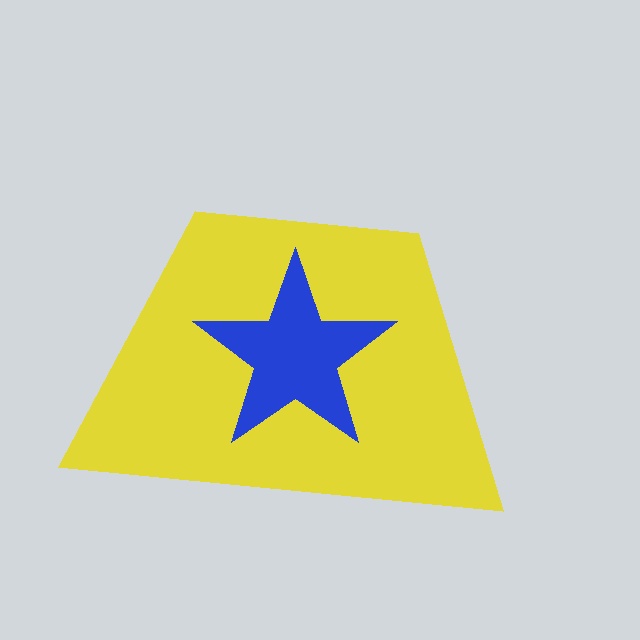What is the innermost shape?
The blue star.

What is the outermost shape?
The yellow trapezoid.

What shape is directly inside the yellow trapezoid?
The blue star.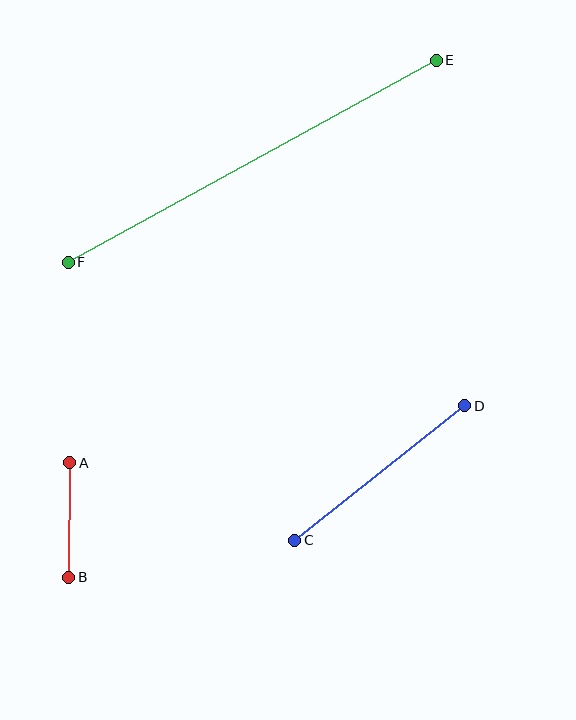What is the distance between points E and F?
The distance is approximately 420 pixels.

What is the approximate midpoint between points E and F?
The midpoint is at approximately (252, 161) pixels.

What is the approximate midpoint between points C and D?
The midpoint is at approximately (380, 473) pixels.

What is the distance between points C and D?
The distance is approximately 217 pixels.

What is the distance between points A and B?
The distance is approximately 115 pixels.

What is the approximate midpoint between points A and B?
The midpoint is at approximately (69, 520) pixels.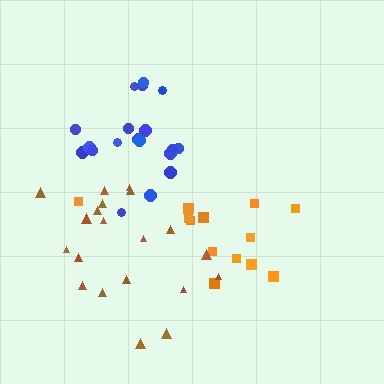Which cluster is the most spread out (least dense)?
Orange.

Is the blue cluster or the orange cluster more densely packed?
Blue.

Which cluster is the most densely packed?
Blue.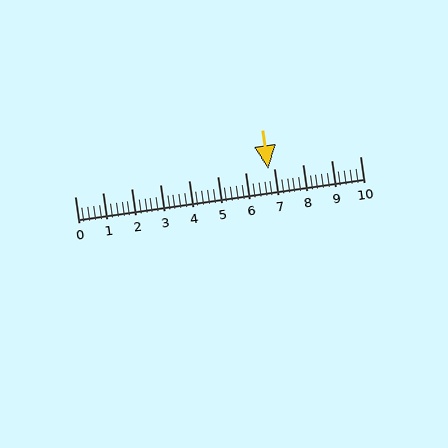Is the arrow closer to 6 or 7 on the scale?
The arrow is closer to 7.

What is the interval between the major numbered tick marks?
The major tick marks are spaced 1 units apart.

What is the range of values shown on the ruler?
The ruler shows values from 0 to 10.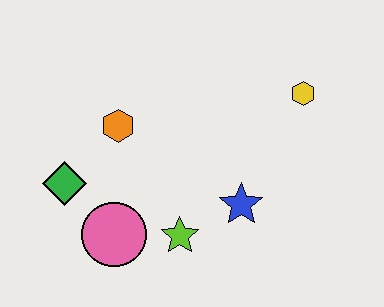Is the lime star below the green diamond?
Yes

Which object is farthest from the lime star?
The yellow hexagon is farthest from the lime star.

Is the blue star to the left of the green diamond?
No